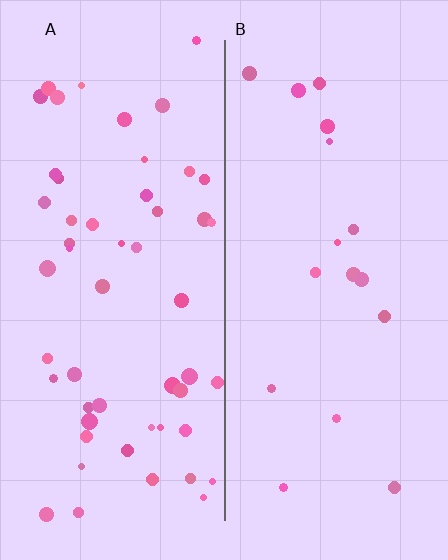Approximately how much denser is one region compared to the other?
Approximately 3.2× — region A over region B.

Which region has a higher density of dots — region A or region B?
A (the left).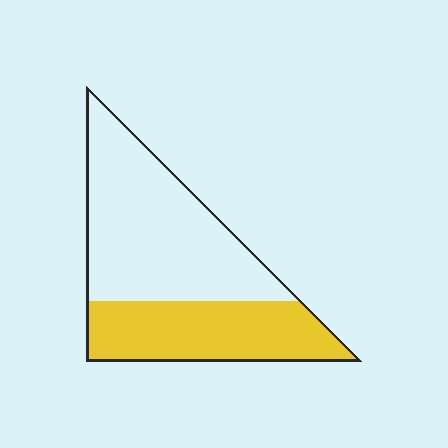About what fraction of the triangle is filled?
About two fifths (2/5).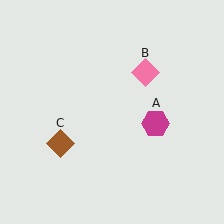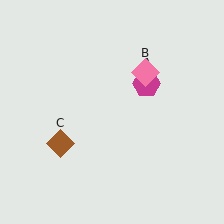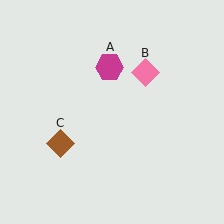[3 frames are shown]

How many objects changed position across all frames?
1 object changed position: magenta hexagon (object A).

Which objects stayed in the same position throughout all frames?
Pink diamond (object B) and brown diamond (object C) remained stationary.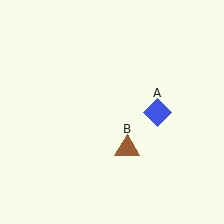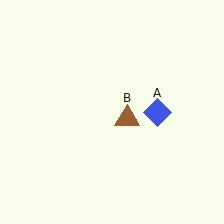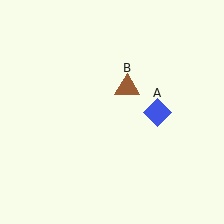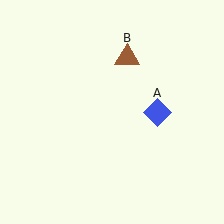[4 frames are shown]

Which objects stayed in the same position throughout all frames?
Blue diamond (object A) remained stationary.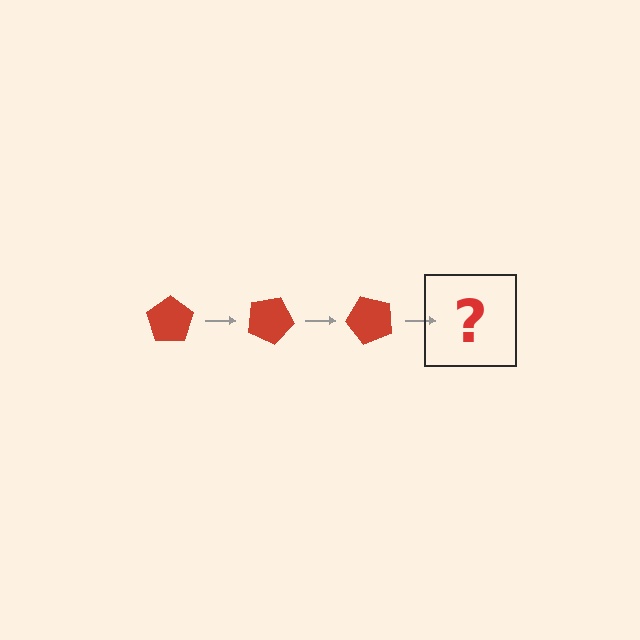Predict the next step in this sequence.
The next step is a red pentagon rotated 75 degrees.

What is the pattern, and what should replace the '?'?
The pattern is that the pentagon rotates 25 degrees each step. The '?' should be a red pentagon rotated 75 degrees.